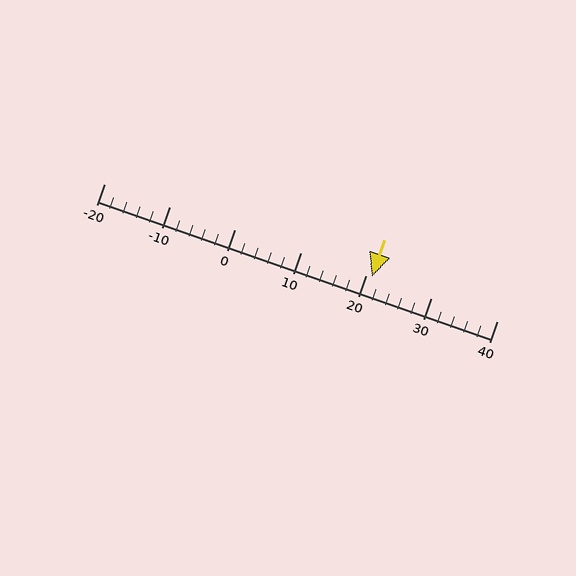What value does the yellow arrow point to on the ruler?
The yellow arrow points to approximately 21.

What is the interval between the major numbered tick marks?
The major tick marks are spaced 10 units apart.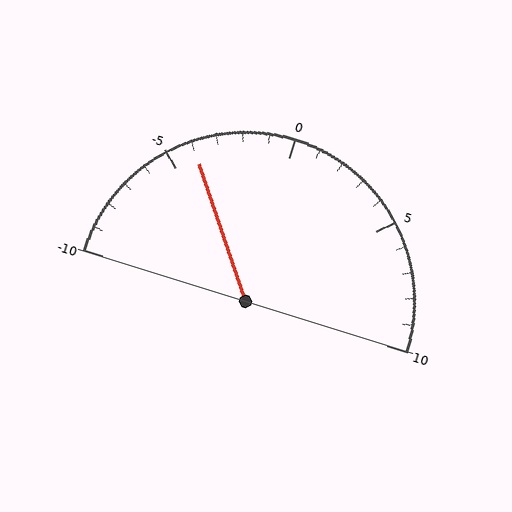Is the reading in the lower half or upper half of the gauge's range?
The reading is in the lower half of the range (-10 to 10).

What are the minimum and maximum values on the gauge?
The gauge ranges from -10 to 10.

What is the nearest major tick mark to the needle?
The nearest major tick mark is -5.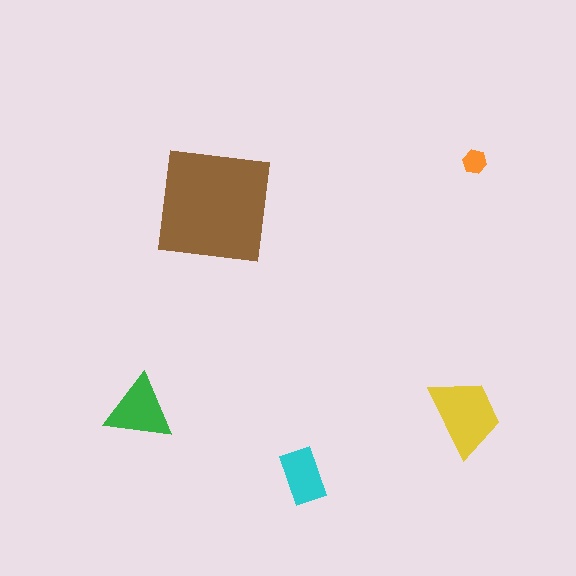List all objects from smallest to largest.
The orange hexagon, the cyan rectangle, the green triangle, the yellow trapezoid, the brown square.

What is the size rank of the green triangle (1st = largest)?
3rd.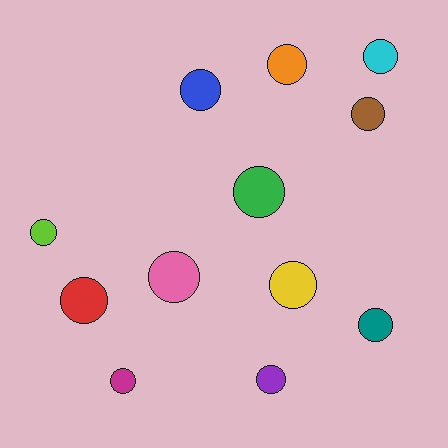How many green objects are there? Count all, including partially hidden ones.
There is 1 green object.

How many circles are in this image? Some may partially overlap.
There are 12 circles.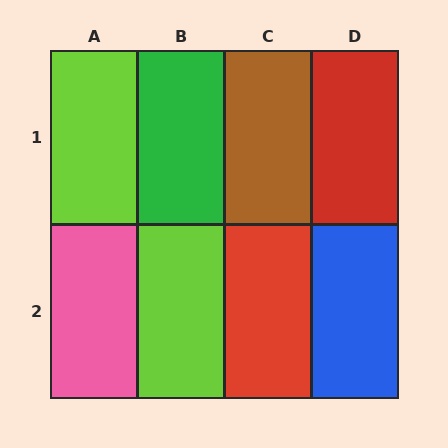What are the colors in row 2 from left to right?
Pink, lime, red, blue.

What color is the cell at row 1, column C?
Brown.